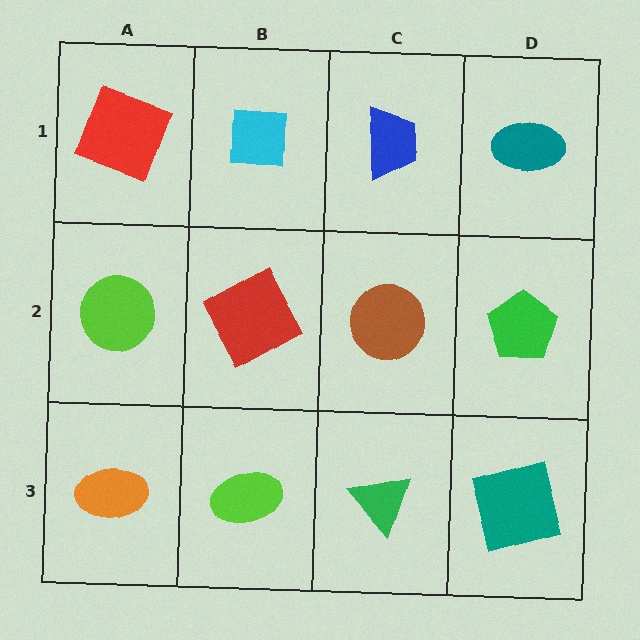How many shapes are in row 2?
4 shapes.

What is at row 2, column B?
A red square.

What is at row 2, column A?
A lime circle.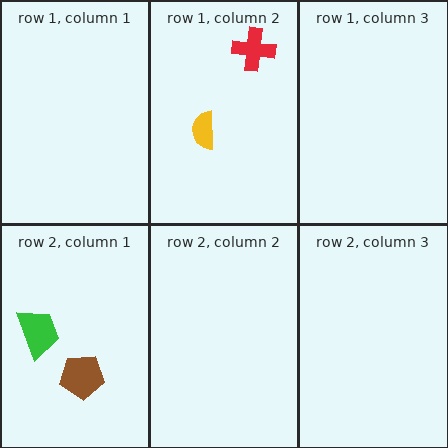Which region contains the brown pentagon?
The row 2, column 1 region.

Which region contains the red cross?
The row 1, column 2 region.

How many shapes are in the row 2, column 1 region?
2.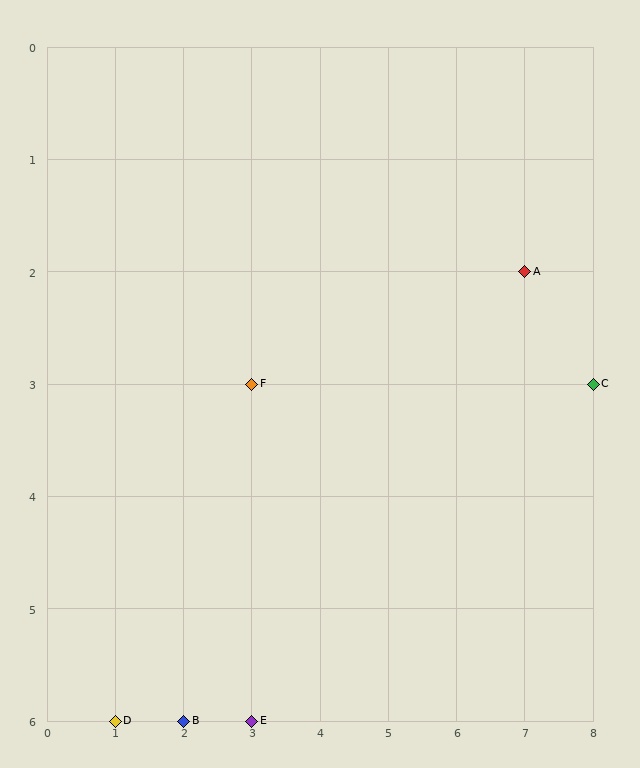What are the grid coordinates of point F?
Point F is at grid coordinates (3, 3).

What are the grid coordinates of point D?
Point D is at grid coordinates (1, 6).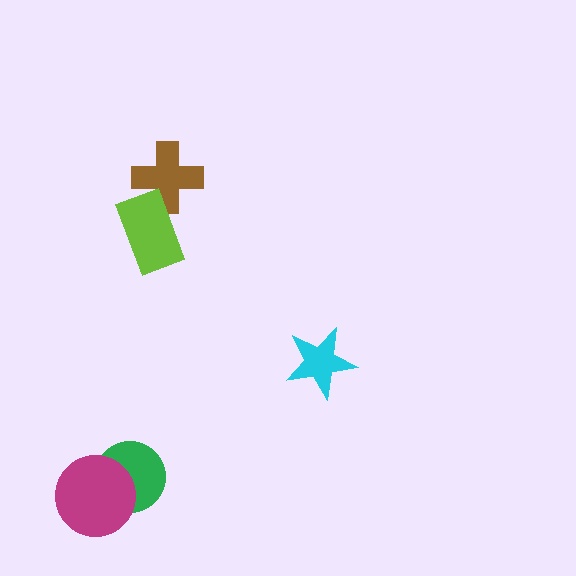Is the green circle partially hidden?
Yes, it is partially covered by another shape.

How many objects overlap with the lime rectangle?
1 object overlaps with the lime rectangle.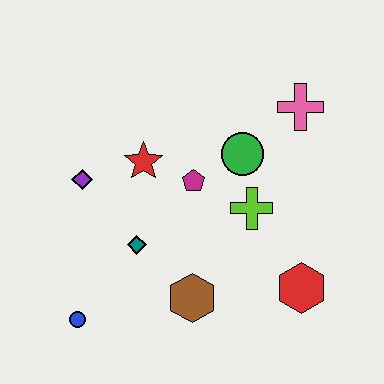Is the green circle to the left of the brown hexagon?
No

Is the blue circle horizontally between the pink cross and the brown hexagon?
No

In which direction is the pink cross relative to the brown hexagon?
The pink cross is above the brown hexagon.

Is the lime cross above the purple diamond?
No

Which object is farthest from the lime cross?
The blue circle is farthest from the lime cross.